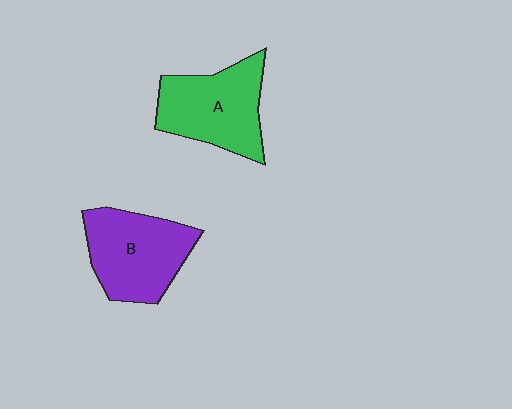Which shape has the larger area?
Shape B (purple).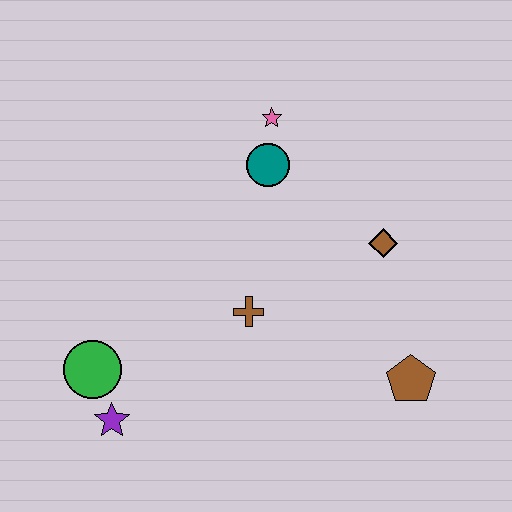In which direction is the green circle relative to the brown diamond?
The green circle is to the left of the brown diamond.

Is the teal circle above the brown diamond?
Yes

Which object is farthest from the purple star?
The pink star is farthest from the purple star.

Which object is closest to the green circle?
The purple star is closest to the green circle.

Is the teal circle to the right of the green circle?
Yes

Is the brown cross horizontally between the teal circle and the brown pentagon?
No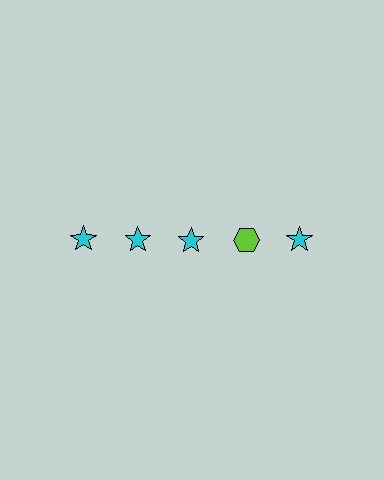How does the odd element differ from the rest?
It differs in both color (lime instead of cyan) and shape (hexagon instead of star).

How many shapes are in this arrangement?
There are 5 shapes arranged in a grid pattern.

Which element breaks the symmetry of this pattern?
The lime hexagon in the top row, second from right column breaks the symmetry. All other shapes are cyan stars.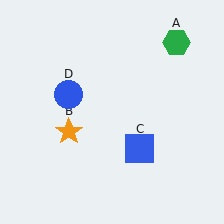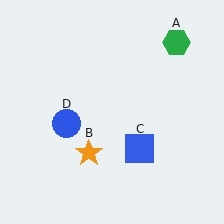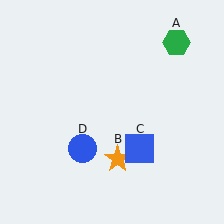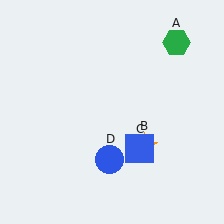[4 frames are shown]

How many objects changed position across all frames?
2 objects changed position: orange star (object B), blue circle (object D).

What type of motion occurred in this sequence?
The orange star (object B), blue circle (object D) rotated counterclockwise around the center of the scene.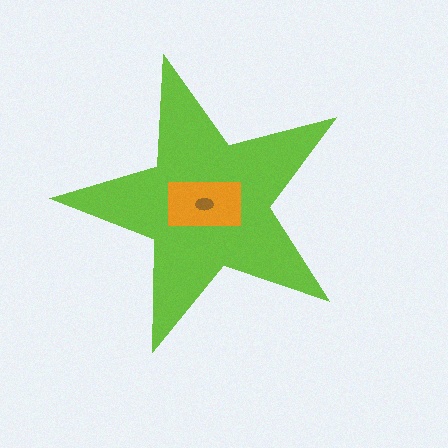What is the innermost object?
The brown ellipse.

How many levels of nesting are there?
3.